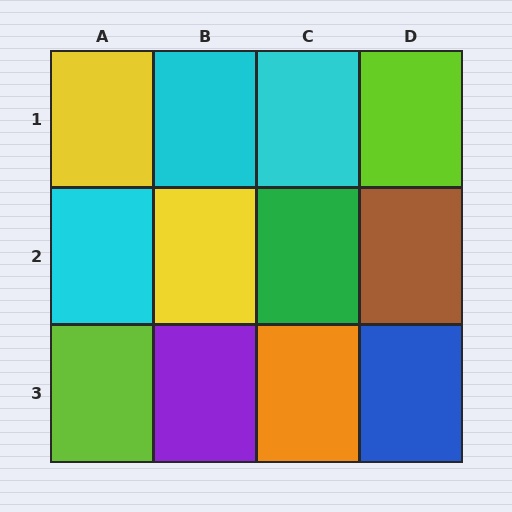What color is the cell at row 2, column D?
Brown.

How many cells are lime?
2 cells are lime.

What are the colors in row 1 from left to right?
Yellow, cyan, cyan, lime.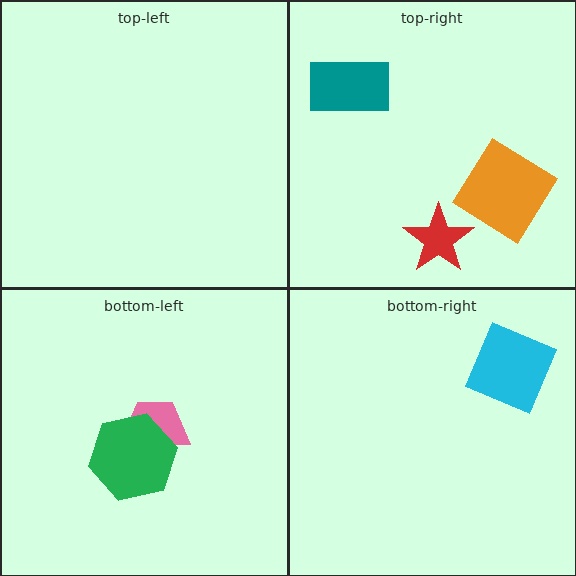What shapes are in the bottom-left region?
The pink trapezoid, the green hexagon.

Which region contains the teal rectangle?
The top-right region.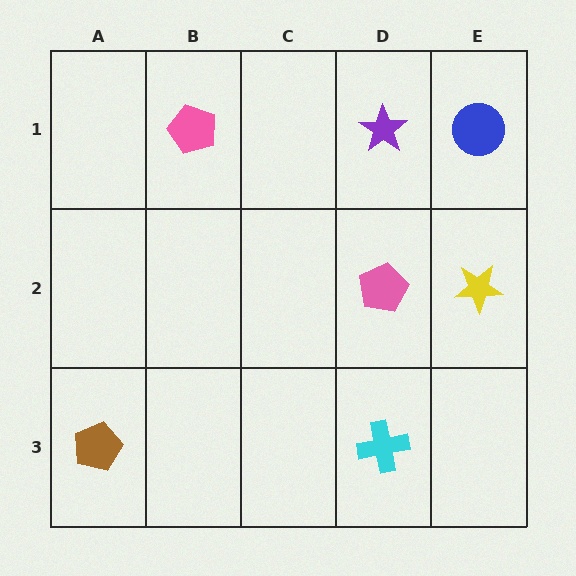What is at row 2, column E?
A yellow star.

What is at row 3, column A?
A brown pentagon.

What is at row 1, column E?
A blue circle.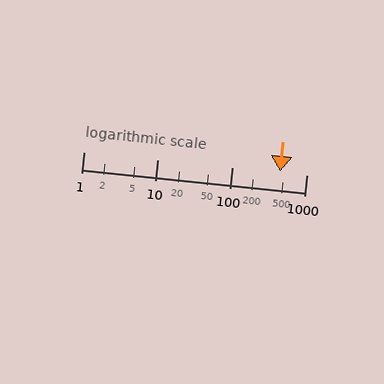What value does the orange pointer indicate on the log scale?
The pointer indicates approximately 440.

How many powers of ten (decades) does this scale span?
The scale spans 3 decades, from 1 to 1000.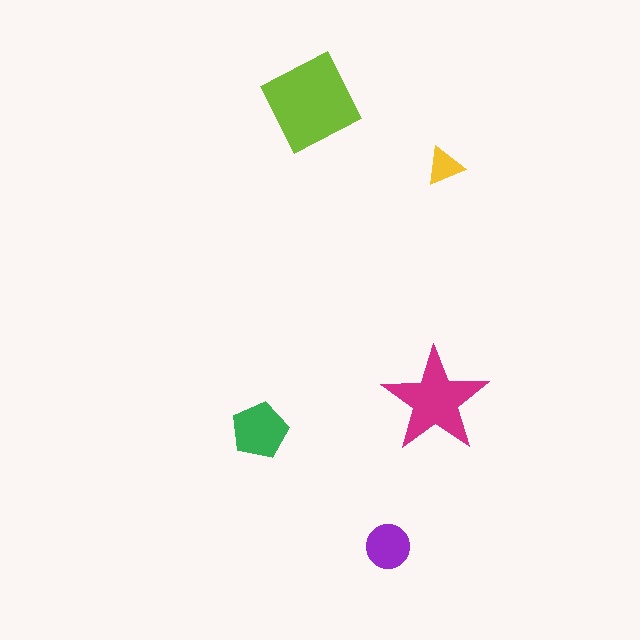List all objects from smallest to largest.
The yellow triangle, the purple circle, the green pentagon, the magenta star, the lime square.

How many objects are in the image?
There are 5 objects in the image.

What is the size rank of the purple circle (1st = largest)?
4th.